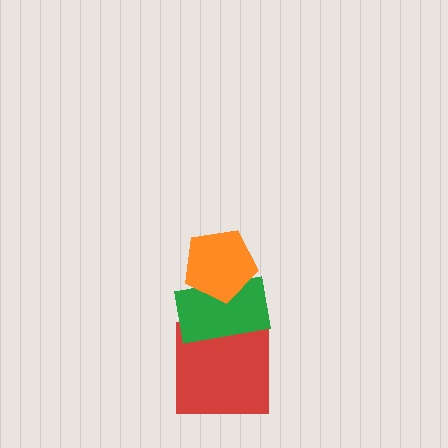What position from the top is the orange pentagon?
The orange pentagon is 1st from the top.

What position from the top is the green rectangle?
The green rectangle is 2nd from the top.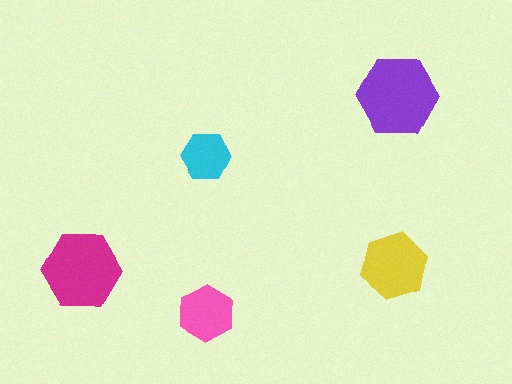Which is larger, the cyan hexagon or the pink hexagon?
The pink one.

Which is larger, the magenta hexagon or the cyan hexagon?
The magenta one.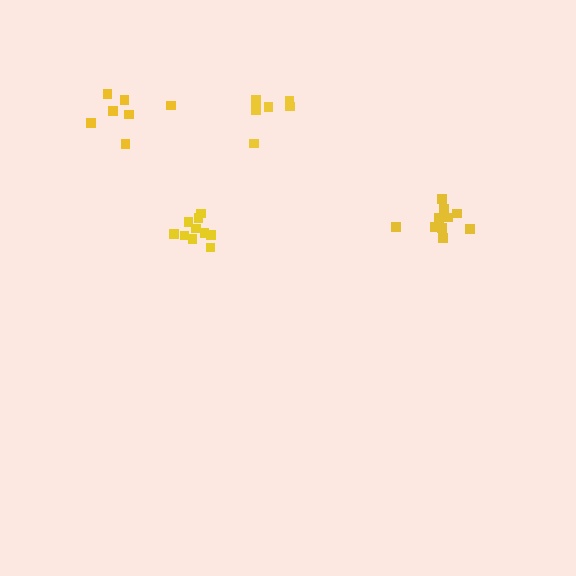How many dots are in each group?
Group 1: 7 dots, Group 2: 11 dots, Group 3: 10 dots, Group 4: 6 dots (34 total).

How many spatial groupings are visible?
There are 4 spatial groupings.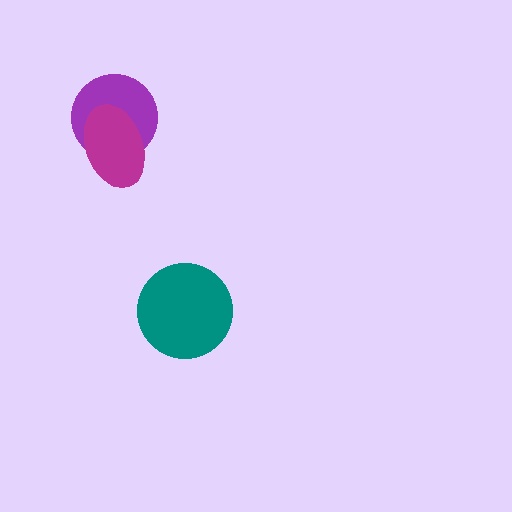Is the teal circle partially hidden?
No, no other shape covers it.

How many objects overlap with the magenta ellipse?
1 object overlaps with the magenta ellipse.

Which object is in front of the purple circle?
The magenta ellipse is in front of the purple circle.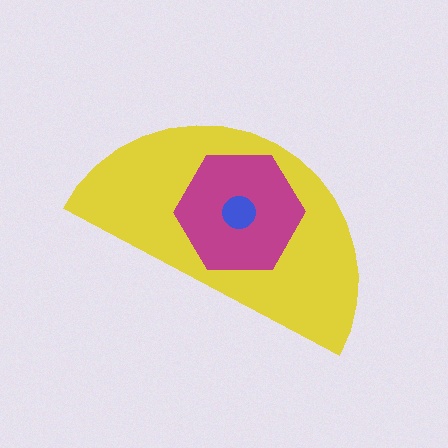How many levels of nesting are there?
3.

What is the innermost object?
The blue circle.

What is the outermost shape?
The yellow semicircle.